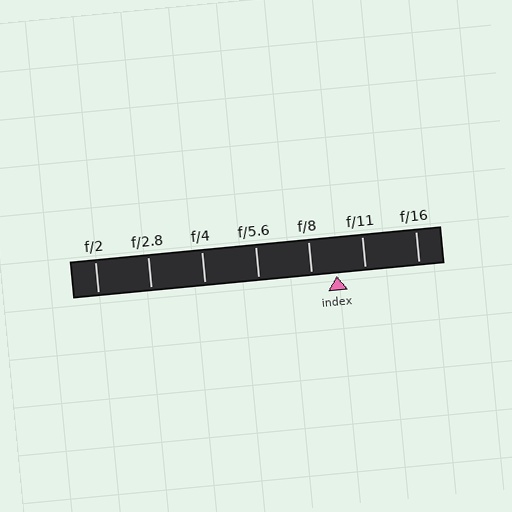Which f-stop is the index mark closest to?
The index mark is closest to f/8.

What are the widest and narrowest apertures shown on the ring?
The widest aperture shown is f/2 and the narrowest is f/16.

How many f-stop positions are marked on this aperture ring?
There are 7 f-stop positions marked.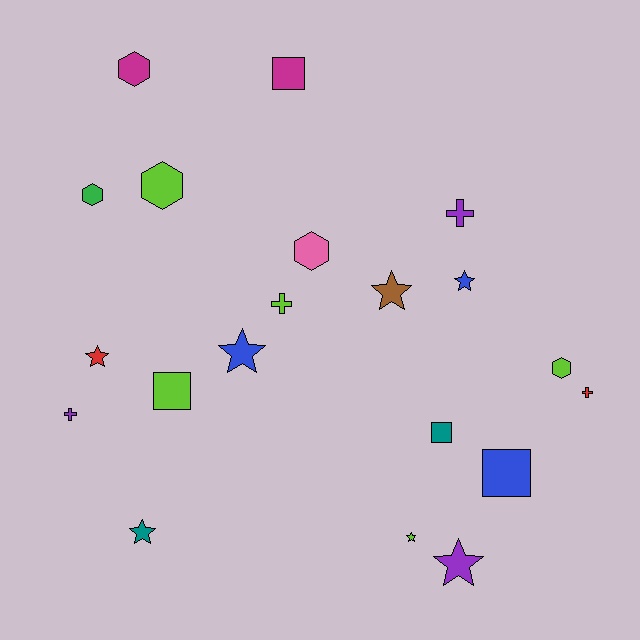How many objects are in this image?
There are 20 objects.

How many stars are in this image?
There are 7 stars.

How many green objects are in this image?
There is 1 green object.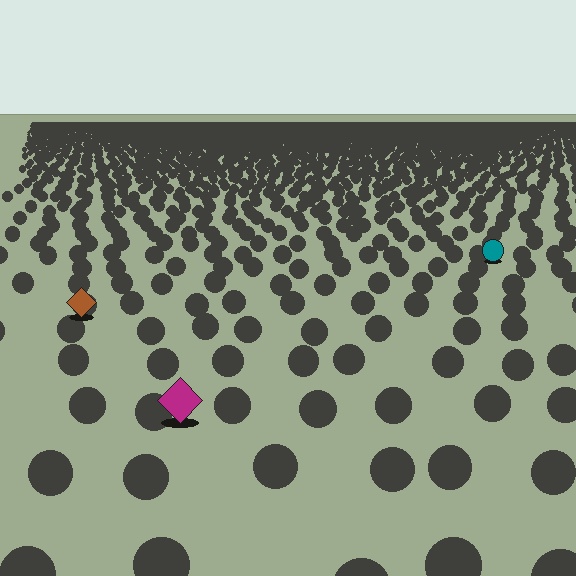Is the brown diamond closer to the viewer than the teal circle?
Yes. The brown diamond is closer — you can tell from the texture gradient: the ground texture is coarser near it.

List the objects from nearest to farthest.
From nearest to farthest: the magenta diamond, the brown diamond, the teal circle.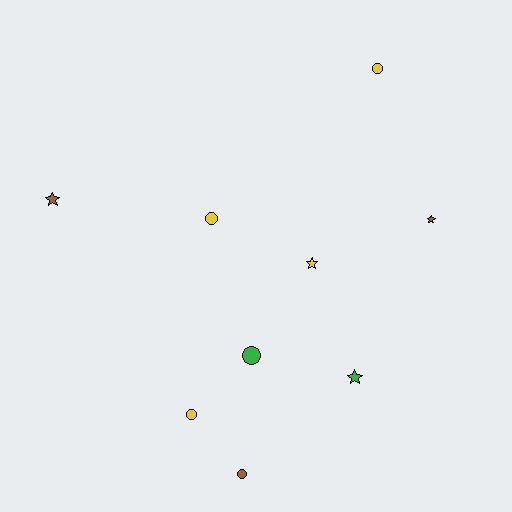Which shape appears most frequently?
Circle, with 5 objects.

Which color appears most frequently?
Yellow, with 4 objects.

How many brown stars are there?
There are 2 brown stars.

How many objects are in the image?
There are 9 objects.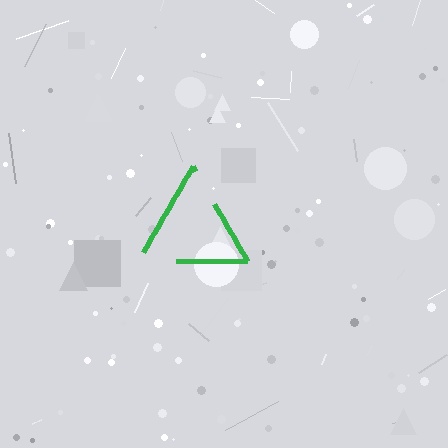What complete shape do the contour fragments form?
The contour fragments form a triangle.